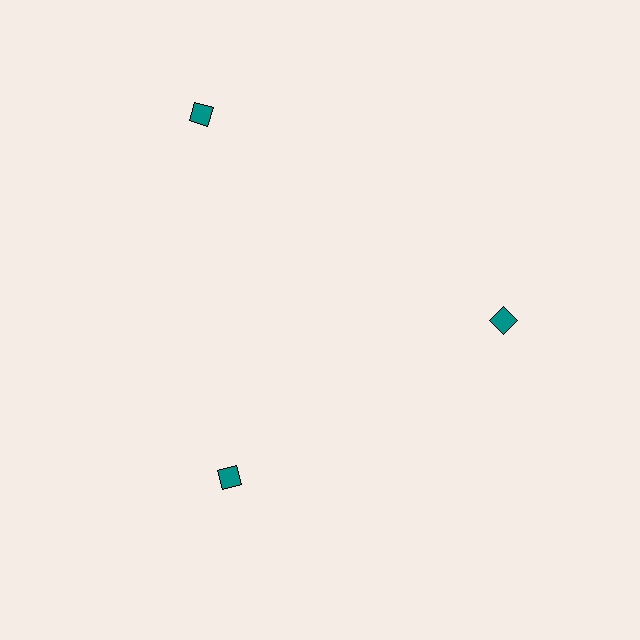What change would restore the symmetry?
The symmetry would be restored by moving it inward, back onto the ring so that all 3 diamonds sit at equal angles and equal distance from the center.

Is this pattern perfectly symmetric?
No. The 3 teal diamonds are arranged in a ring, but one element near the 11 o'clock position is pushed outward from the center, breaking the 3-fold rotational symmetry.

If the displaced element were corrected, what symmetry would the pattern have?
It would have 3-fold rotational symmetry — the pattern would map onto itself every 120 degrees.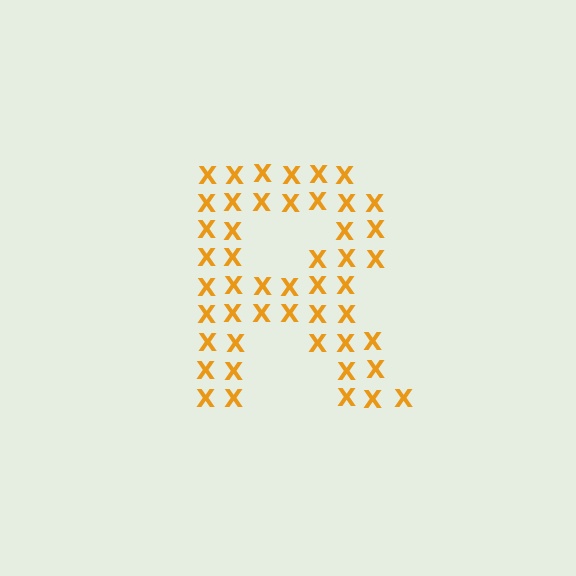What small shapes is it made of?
It is made of small letter X's.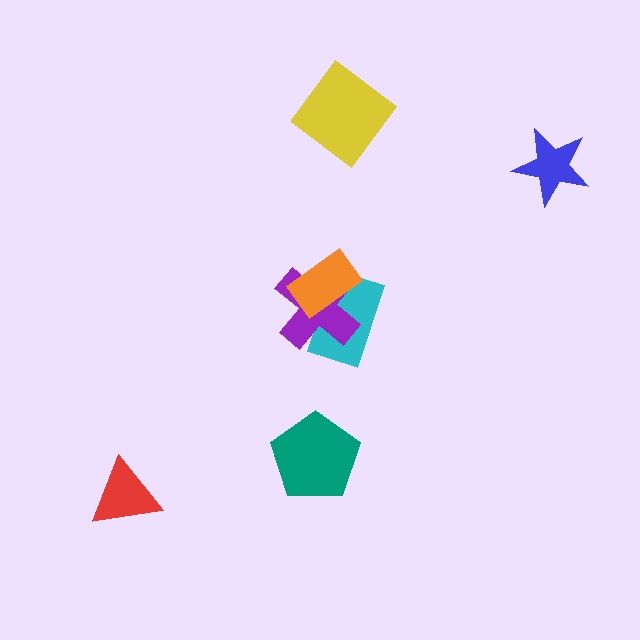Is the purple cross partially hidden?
Yes, it is partially covered by another shape.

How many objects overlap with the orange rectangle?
2 objects overlap with the orange rectangle.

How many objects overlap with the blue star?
0 objects overlap with the blue star.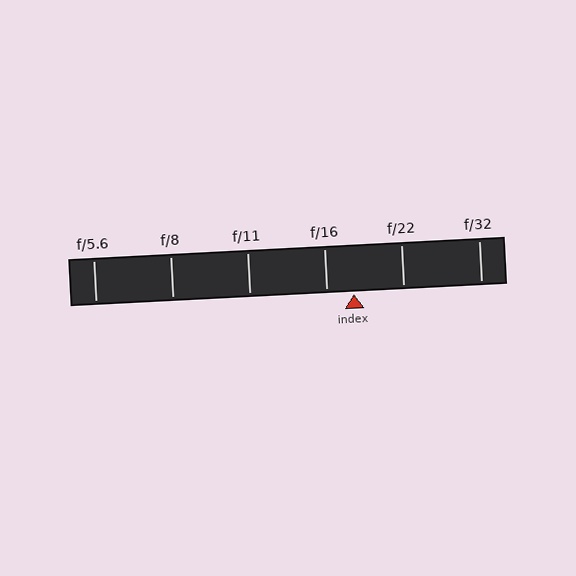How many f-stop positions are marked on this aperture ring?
There are 6 f-stop positions marked.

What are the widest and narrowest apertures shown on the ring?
The widest aperture shown is f/5.6 and the narrowest is f/32.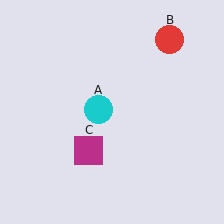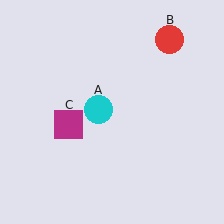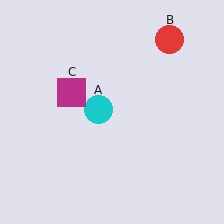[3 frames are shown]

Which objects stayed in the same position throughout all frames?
Cyan circle (object A) and red circle (object B) remained stationary.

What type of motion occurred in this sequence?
The magenta square (object C) rotated clockwise around the center of the scene.